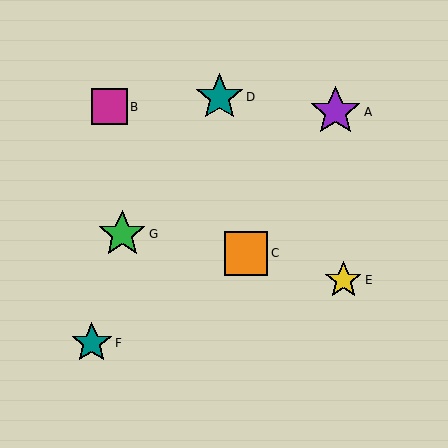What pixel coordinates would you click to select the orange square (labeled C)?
Click at (246, 253) to select the orange square C.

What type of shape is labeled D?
Shape D is a teal star.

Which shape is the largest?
The purple star (labeled A) is the largest.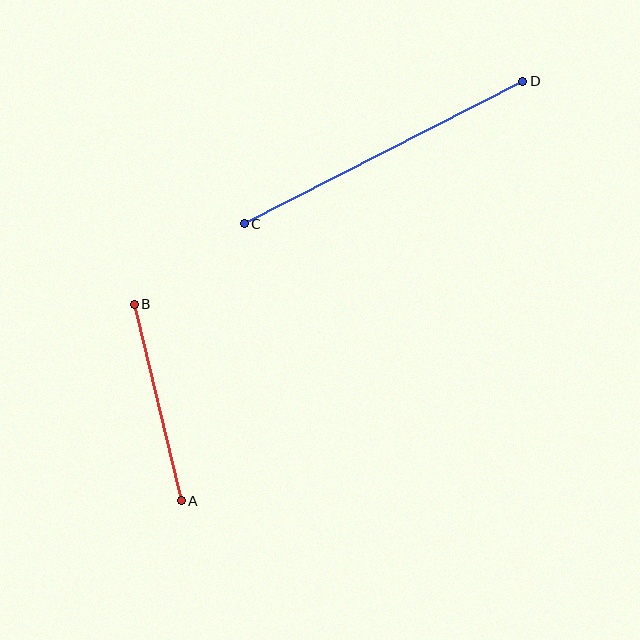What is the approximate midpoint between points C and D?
The midpoint is at approximately (383, 152) pixels.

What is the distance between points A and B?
The distance is approximately 202 pixels.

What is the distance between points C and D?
The distance is approximately 312 pixels.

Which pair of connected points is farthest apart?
Points C and D are farthest apart.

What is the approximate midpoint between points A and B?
The midpoint is at approximately (158, 403) pixels.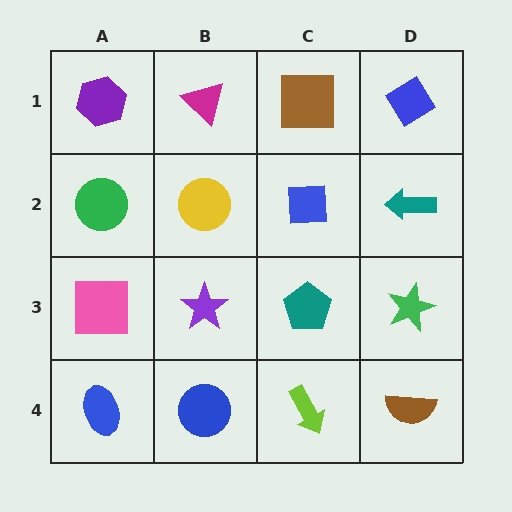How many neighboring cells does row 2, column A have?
3.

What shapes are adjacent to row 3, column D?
A teal arrow (row 2, column D), a brown semicircle (row 4, column D), a teal pentagon (row 3, column C).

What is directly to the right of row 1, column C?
A blue diamond.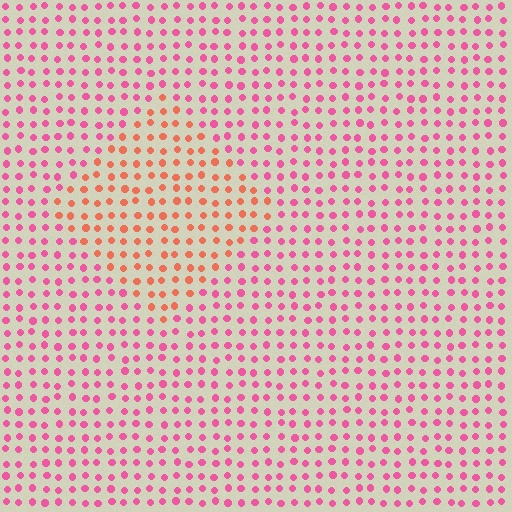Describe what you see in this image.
The image is filled with small pink elements in a uniform arrangement. A diamond-shaped region is visible where the elements are tinted to a slightly different hue, forming a subtle color boundary.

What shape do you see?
I see a diamond.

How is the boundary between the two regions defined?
The boundary is defined purely by a slight shift in hue (about 39 degrees). Spacing, size, and orientation are identical on both sides.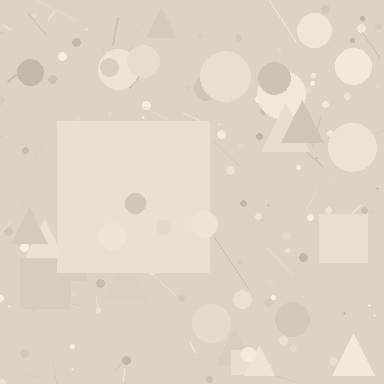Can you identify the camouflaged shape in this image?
The camouflaged shape is a square.